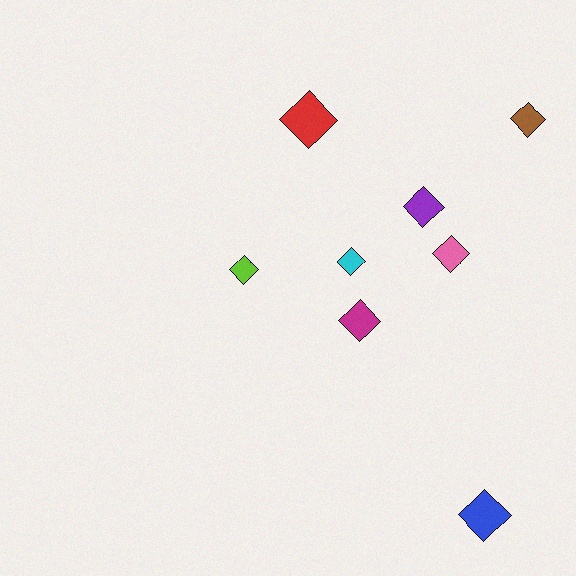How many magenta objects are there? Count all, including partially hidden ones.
There is 1 magenta object.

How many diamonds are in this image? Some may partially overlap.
There are 8 diamonds.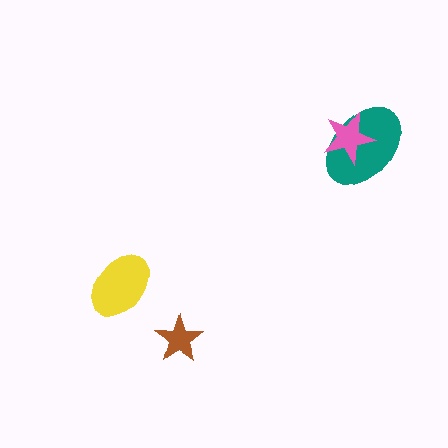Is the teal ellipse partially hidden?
Yes, it is partially covered by another shape.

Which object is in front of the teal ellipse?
The pink star is in front of the teal ellipse.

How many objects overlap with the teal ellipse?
1 object overlaps with the teal ellipse.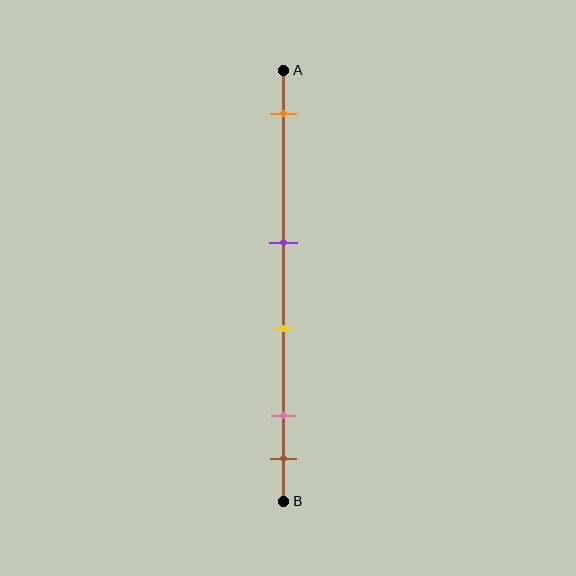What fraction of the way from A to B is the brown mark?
The brown mark is approximately 90% (0.9) of the way from A to B.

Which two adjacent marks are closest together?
The pink and brown marks are the closest adjacent pair.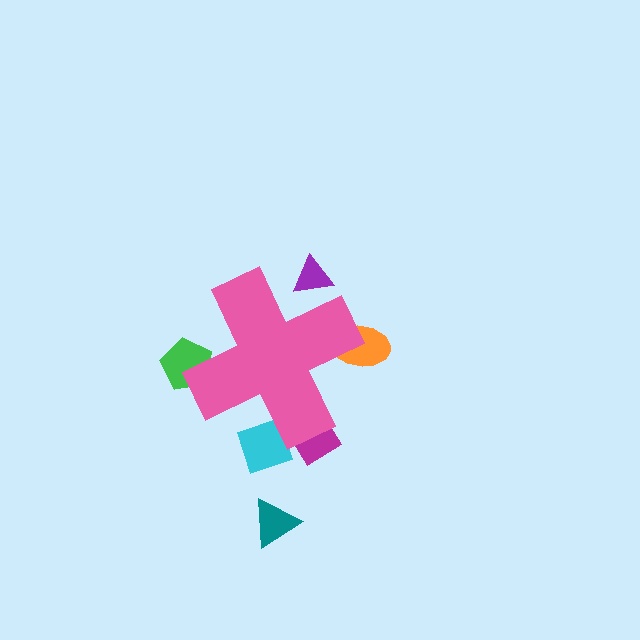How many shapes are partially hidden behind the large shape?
5 shapes are partially hidden.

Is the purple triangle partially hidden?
Yes, the purple triangle is partially hidden behind the pink cross.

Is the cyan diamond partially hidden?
Yes, the cyan diamond is partially hidden behind the pink cross.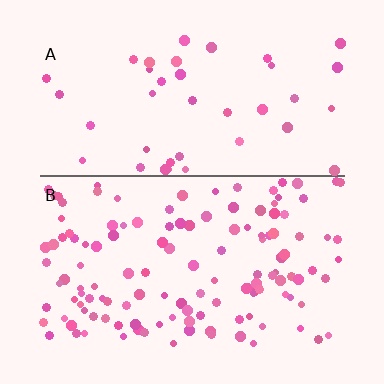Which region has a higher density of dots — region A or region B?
B (the bottom).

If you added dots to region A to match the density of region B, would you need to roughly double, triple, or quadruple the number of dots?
Approximately triple.